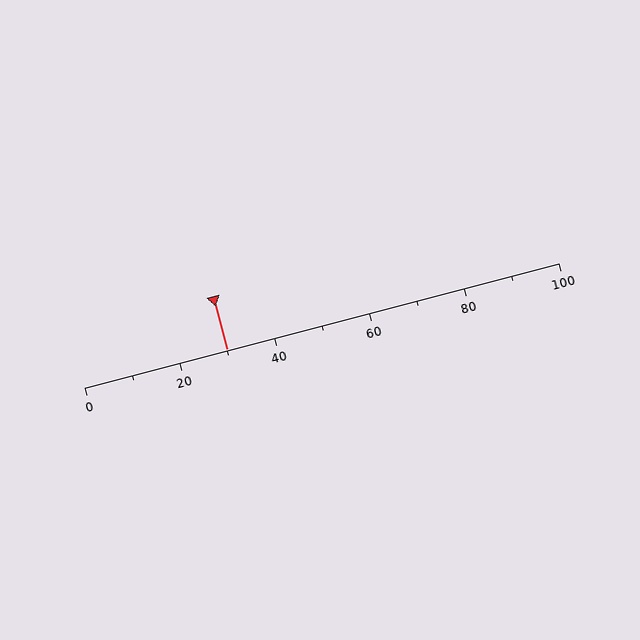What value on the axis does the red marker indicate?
The marker indicates approximately 30.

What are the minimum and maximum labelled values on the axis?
The axis runs from 0 to 100.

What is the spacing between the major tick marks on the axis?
The major ticks are spaced 20 apart.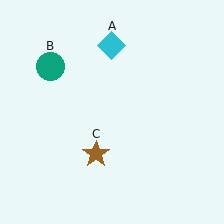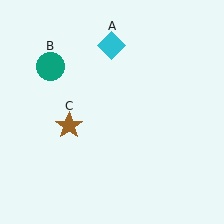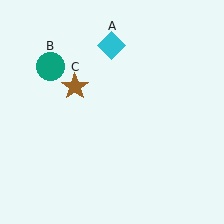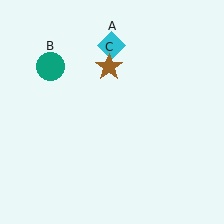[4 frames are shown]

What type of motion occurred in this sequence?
The brown star (object C) rotated clockwise around the center of the scene.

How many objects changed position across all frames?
1 object changed position: brown star (object C).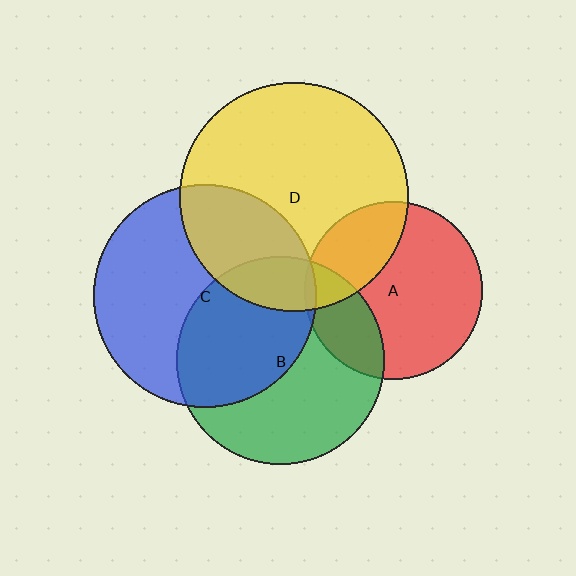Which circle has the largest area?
Circle D (yellow).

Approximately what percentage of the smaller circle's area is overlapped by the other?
Approximately 30%.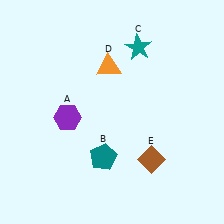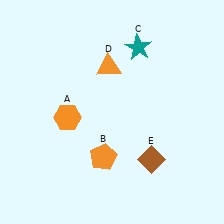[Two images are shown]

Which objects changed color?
A changed from purple to orange. B changed from teal to orange.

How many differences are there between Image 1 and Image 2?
There are 2 differences between the two images.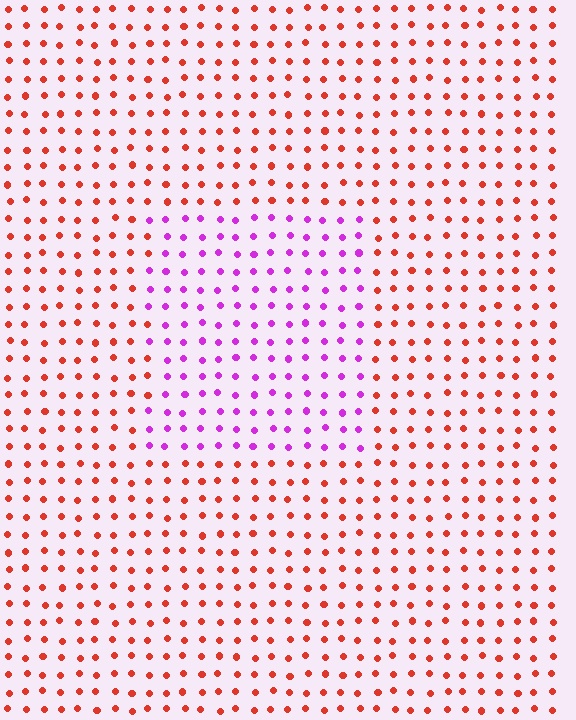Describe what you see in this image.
The image is filled with small red elements in a uniform arrangement. A rectangle-shaped region is visible where the elements are tinted to a slightly different hue, forming a subtle color boundary.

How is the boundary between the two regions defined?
The boundary is defined purely by a slight shift in hue (about 68 degrees). Spacing, size, and orientation are identical on both sides.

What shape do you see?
I see a rectangle.